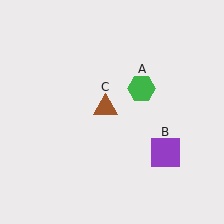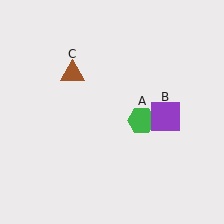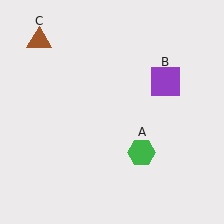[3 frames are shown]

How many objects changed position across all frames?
3 objects changed position: green hexagon (object A), purple square (object B), brown triangle (object C).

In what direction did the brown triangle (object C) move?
The brown triangle (object C) moved up and to the left.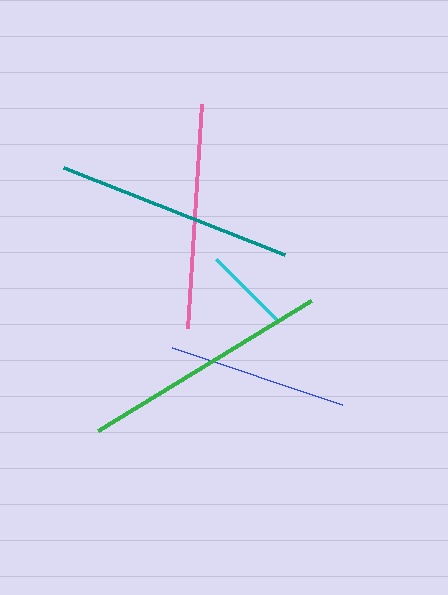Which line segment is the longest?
The green line is the longest at approximately 250 pixels.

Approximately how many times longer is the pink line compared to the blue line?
The pink line is approximately 1.3 times the length of the blue line.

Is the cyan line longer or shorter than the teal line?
The teal line is longer than the cyan line.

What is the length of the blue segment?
The blue segment is approximately 179 pixels long.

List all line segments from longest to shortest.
From longest to shortest: green, teal, pink, blue, cyan.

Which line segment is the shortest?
The cyan line is the shortest at approximately 85 pixels.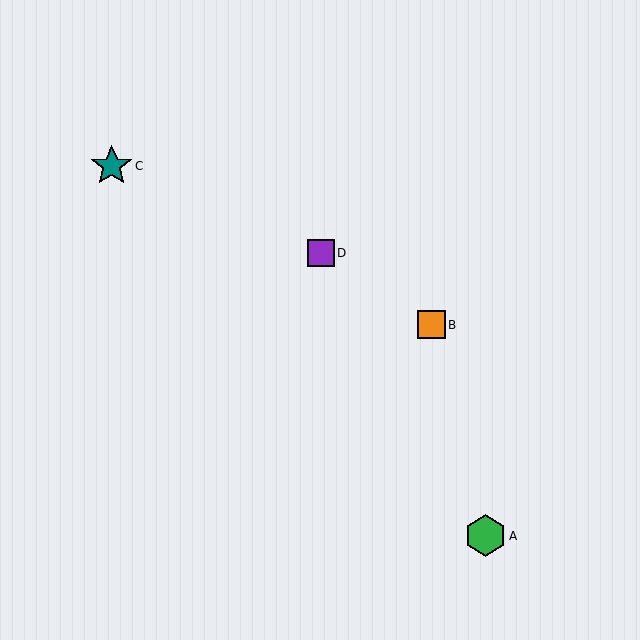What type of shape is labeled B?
Shape B is an orange square.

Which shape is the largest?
The teal star (labeled C) is the largest.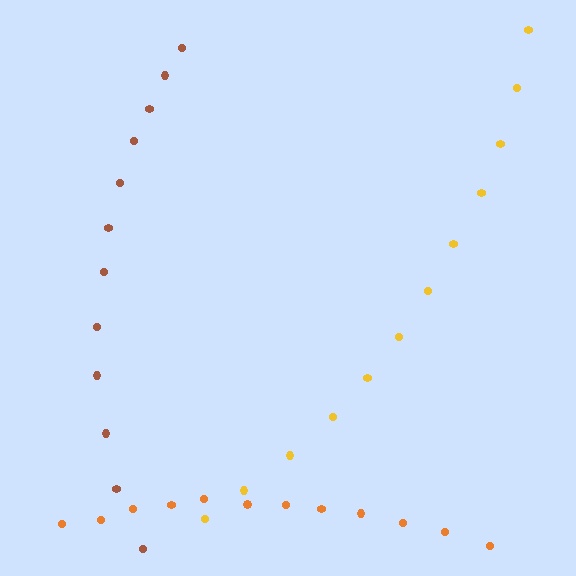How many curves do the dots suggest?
There are 3 distinct paths.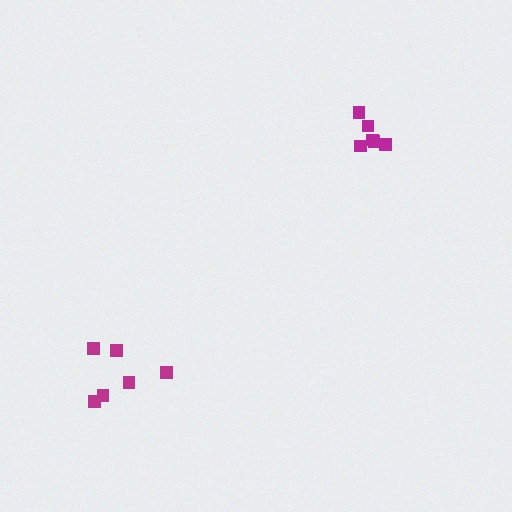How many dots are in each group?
Group 1: 6 dots, Group 2: 6 dots (12 total).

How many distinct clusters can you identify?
There are 2 distinct clusters.